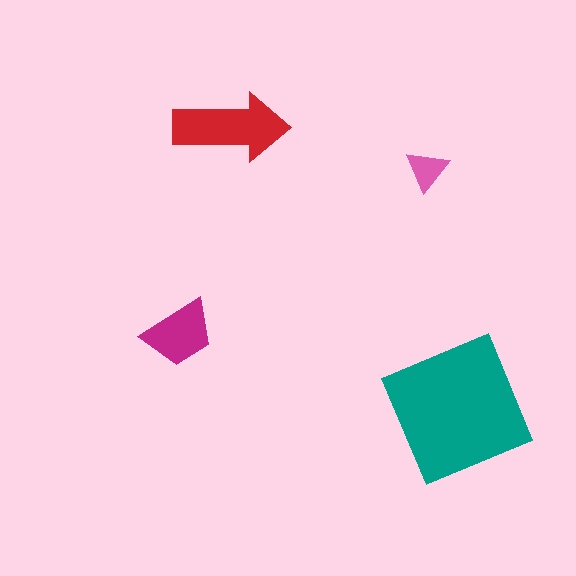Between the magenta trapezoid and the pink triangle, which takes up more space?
The magenta trapezoid.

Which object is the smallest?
The pink triangle.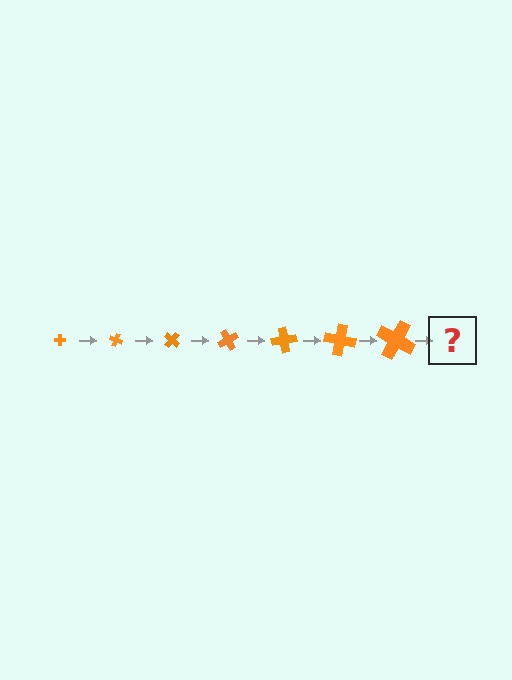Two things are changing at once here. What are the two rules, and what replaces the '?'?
The two rules are that the cross grows larger each step and it rotates 20 degrees each step. The '?' should be a cross, larger than the previous one and rotated 140 degrees from the start.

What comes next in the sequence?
The next element should be a cross, larger than the previous one and rotated 140 degrees from the start.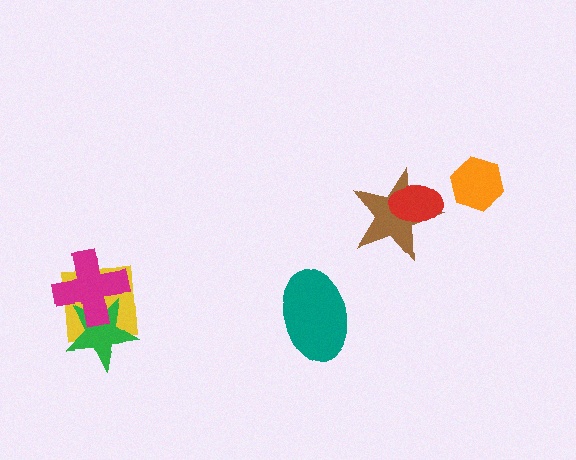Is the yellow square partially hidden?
Yes, it is partially covered by another shape.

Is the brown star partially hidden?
Yes, it is partially covered by another shape.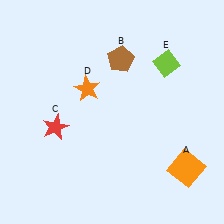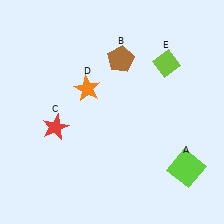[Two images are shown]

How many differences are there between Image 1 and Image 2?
There is 1 difference between the two images.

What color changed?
The square (A) changed from orange in Image 1 to lime in Image 2.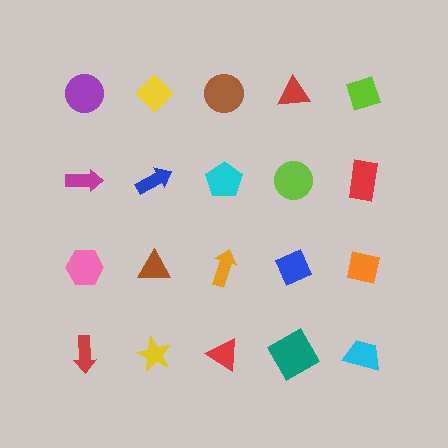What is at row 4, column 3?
A red triangle.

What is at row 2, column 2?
A blue arrow.